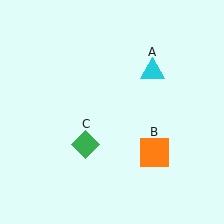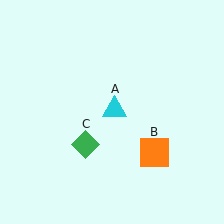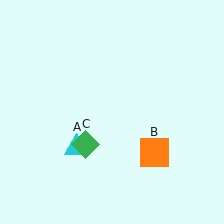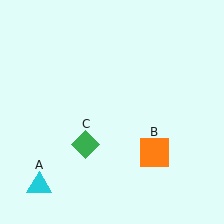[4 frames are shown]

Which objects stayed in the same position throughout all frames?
Orange square (object B) and green diamond (object C) remained stationary.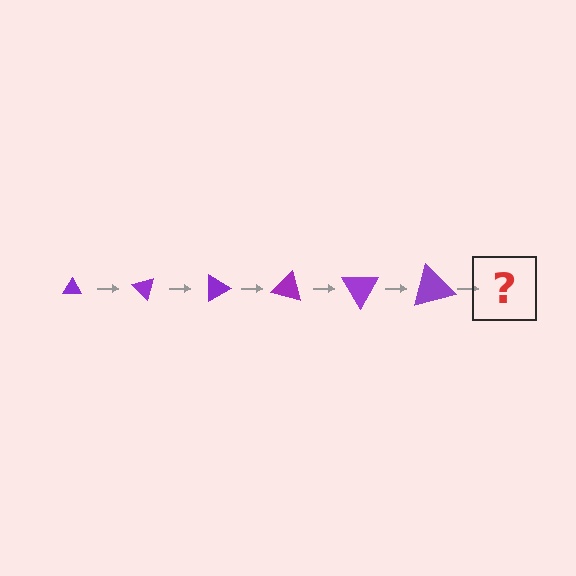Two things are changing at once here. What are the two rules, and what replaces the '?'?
The two rules are that the triangle grows larger each step and it rotates 45 degrees each step. The '?' should be a triangle, larger than the previous one and rotated 270 degrees from the start.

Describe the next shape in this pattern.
It should be a triangle, larger than the previous one and rotated 270 degrees from the start.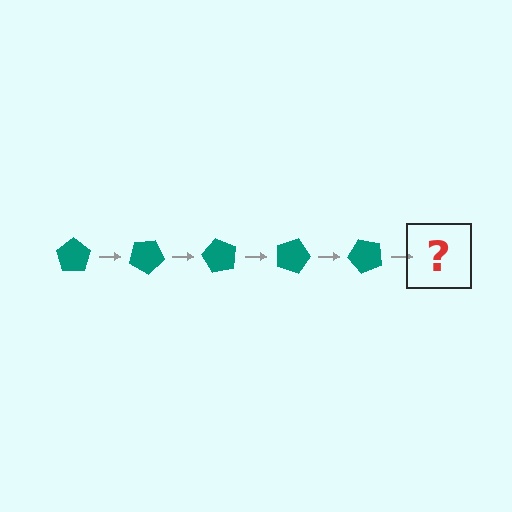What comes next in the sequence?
The next element should be a teal pentagon rotated 150 degrees.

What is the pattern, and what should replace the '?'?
The pattern is that the pentagon rotates 30 degrees each step. The '?' should be a teal pentagon rotated 150 degrees.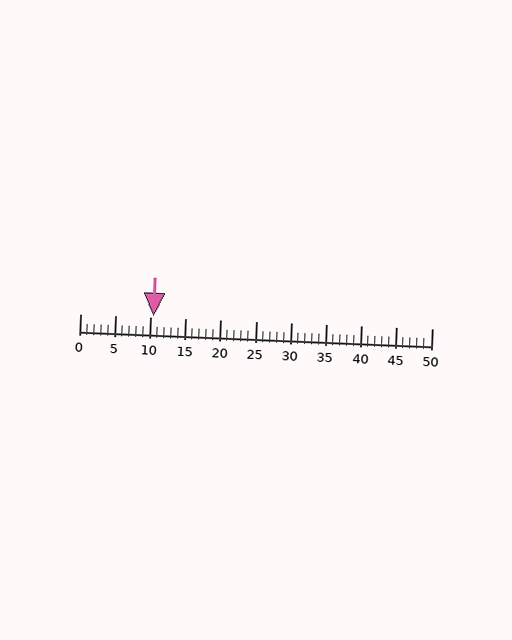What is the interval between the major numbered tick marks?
The major tick marks are spaced 5 units apart.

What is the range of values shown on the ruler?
The ruler shows values from 0 to 50.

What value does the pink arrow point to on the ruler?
The pink arrow points to approximately 10.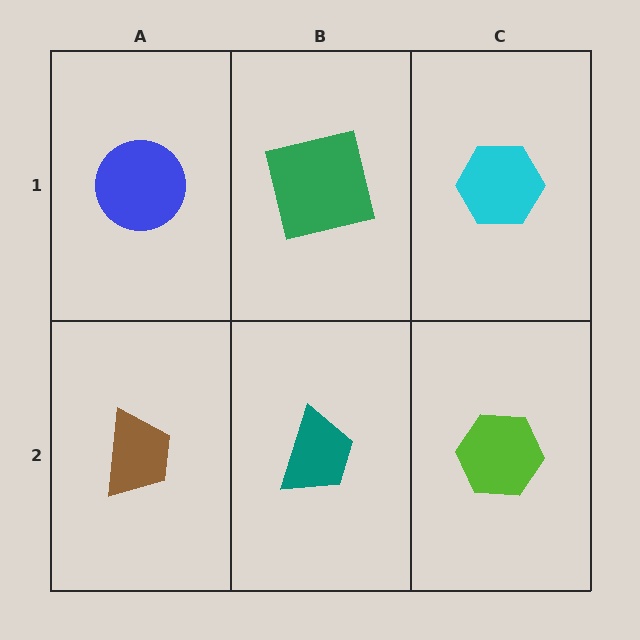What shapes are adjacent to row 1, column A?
A brown trapezoid (row 2, column A), a green square (row 1, column B).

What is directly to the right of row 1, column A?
A green square.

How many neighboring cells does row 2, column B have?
3.